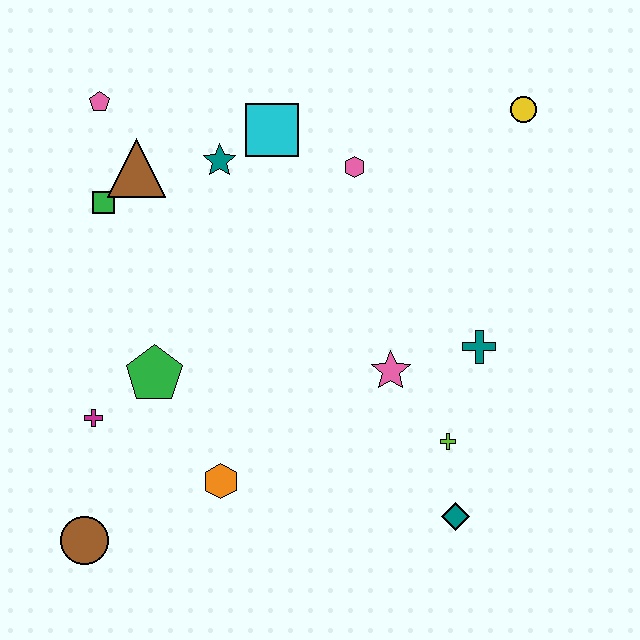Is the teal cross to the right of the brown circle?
Yes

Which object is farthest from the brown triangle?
The teal diamond is farthest from the brown triangle.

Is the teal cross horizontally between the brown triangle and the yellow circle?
Yes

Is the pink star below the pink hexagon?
Yes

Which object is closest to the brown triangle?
The green square is closest to the brown triangle.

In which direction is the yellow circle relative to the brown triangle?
The yellow circle is to the right of the brown triangle.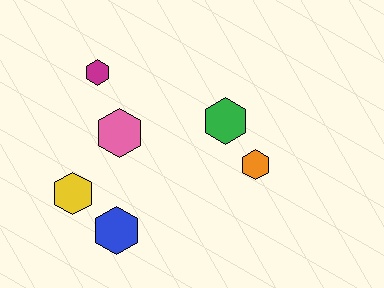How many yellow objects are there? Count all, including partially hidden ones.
There is 1 yellow object.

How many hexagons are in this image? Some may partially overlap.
There are 6 hexagons.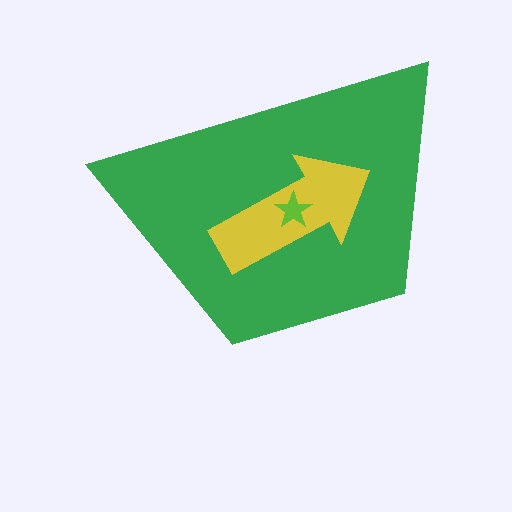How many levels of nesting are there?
3.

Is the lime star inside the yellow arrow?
Yes.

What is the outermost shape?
The green trapezoid.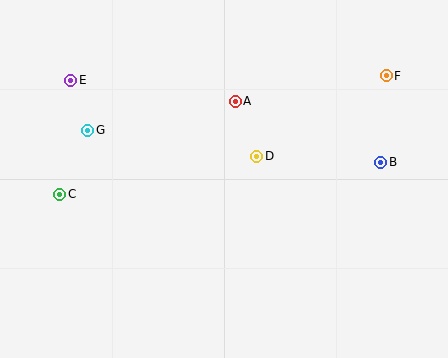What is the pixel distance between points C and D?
The distance between C and D is 200 pixels.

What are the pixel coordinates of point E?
Point E is at (71, 80).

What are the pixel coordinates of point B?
Point B is at (381, 162).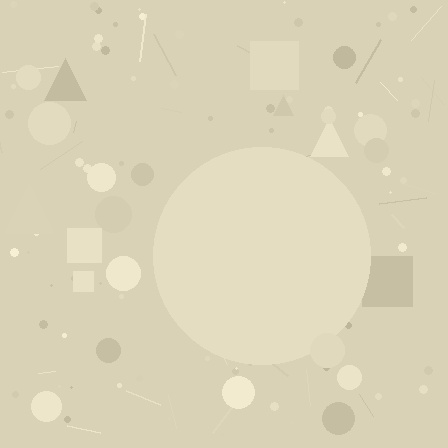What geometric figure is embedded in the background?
A circle is embedded in the background.